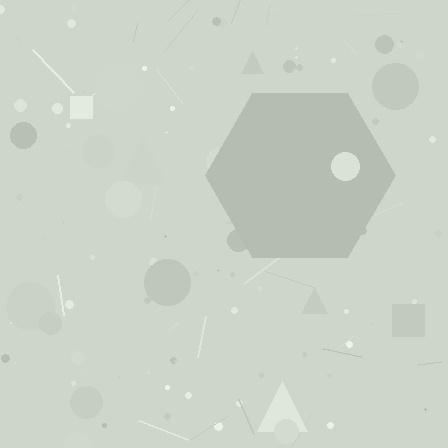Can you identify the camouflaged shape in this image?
The camouflaged shape is a hexagon.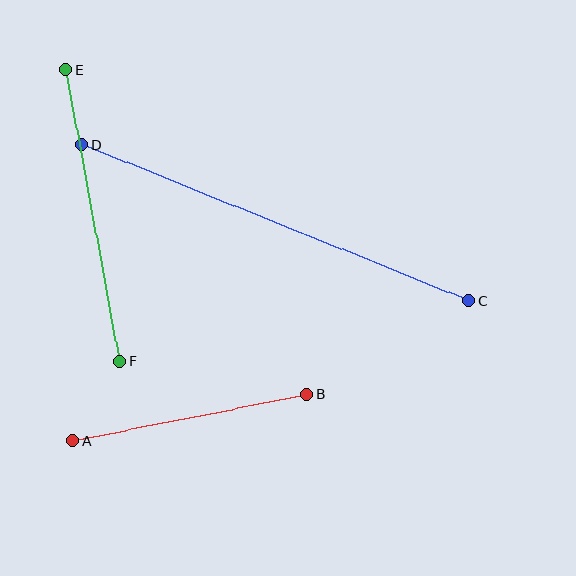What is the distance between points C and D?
The distance is approximately 418 pixels.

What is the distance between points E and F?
The distance is approximately 296 pixels.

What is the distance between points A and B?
The distance is approximately 238 pixels.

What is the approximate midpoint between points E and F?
The midpoint is at approximately (93, 216) pixels.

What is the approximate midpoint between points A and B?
The midpoint is at approximately (190, 417) pixels.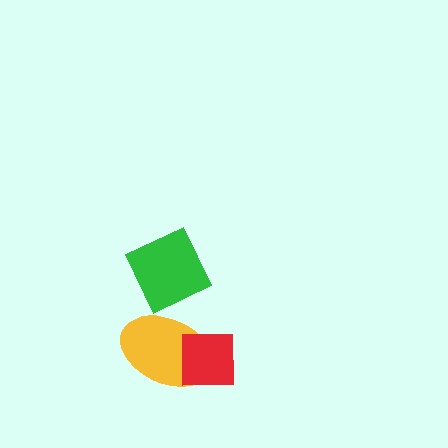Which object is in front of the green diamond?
The yellow ellipse is in front of the green diamond.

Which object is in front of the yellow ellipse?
The red square is in front of the yellow ellipse.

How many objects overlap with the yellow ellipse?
2 objects overlap with the yellow ellipse.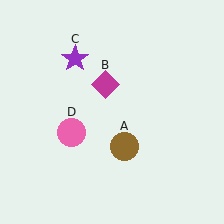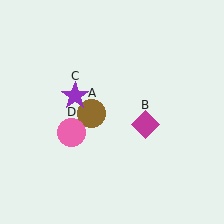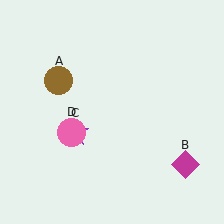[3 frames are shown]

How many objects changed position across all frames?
3 objects changed position: brown circle (object A), magenta diamond (object B), purple star (object C).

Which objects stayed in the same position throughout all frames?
Pink circle (object D) remained stationary.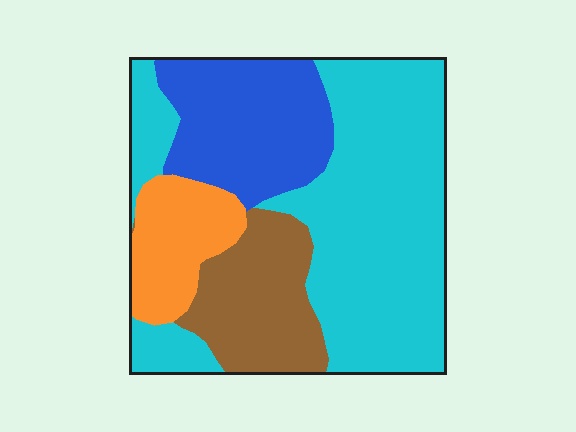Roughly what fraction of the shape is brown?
Brown takes up about one sixth (1/6) of the shape.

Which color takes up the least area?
Orange, at roughly 10%.